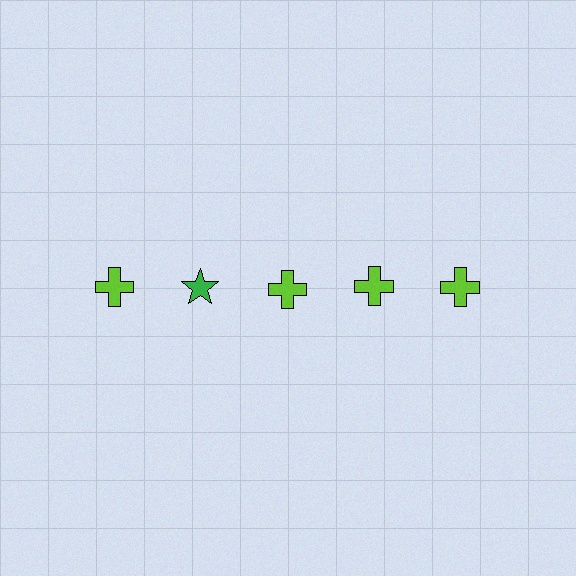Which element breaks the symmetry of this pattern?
The green star in the top row, second from left column breaks the symmetry. All other shapes are lime crosses.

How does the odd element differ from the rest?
It differs in both color (green instead of lime) and shape (star instead of cross).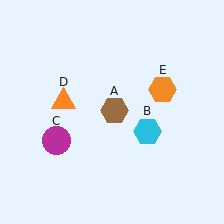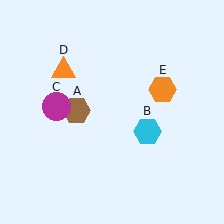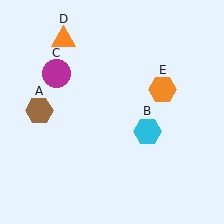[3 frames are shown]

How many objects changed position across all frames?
3 objects changed position: brown hexagon (object A), magenta circle (object C), orange triangle (object D).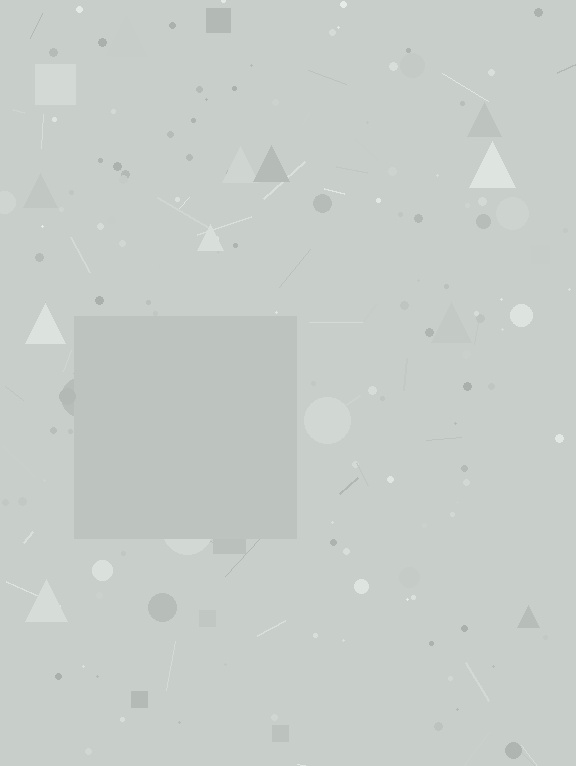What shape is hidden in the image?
A square is hidden in the image.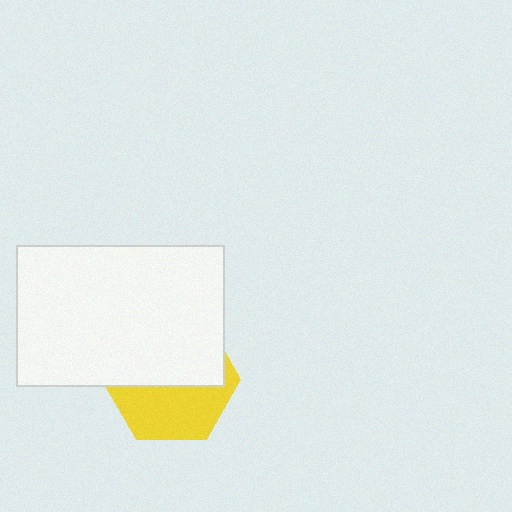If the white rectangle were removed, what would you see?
You would see the complete yellow hexagon.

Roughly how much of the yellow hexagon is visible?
A small part of it is visible (roughly 44%).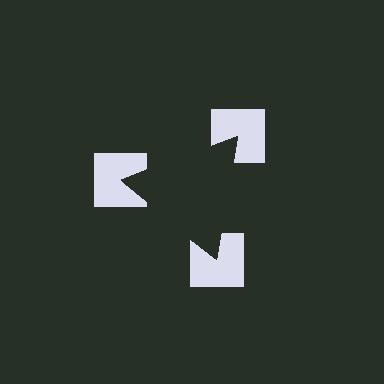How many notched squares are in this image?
There are 3 — one at each vertex of the illusory triangle.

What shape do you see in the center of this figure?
An illusory triangle — its edges are inferred from the aligned wedge cuts in the notched squares, not physically drawn.